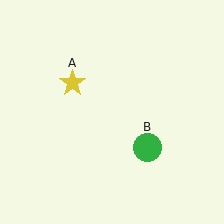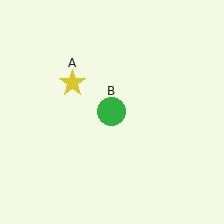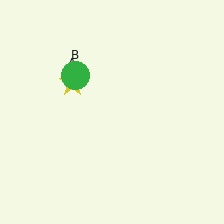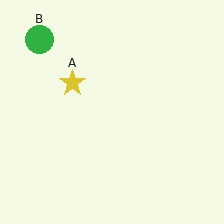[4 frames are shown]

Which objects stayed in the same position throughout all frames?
Yellow star (object A) remained stationary.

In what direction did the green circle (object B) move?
The green circle (object B) moved up and to the left.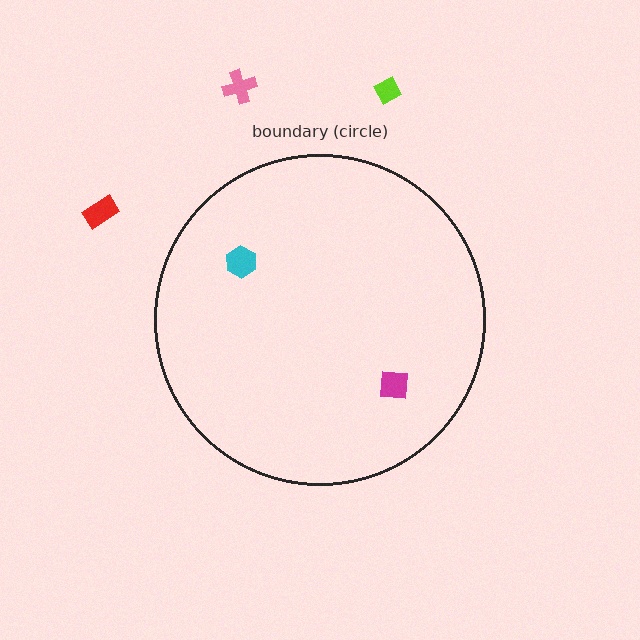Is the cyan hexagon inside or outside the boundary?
Inside.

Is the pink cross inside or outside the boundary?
Outside.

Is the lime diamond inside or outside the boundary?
Outside.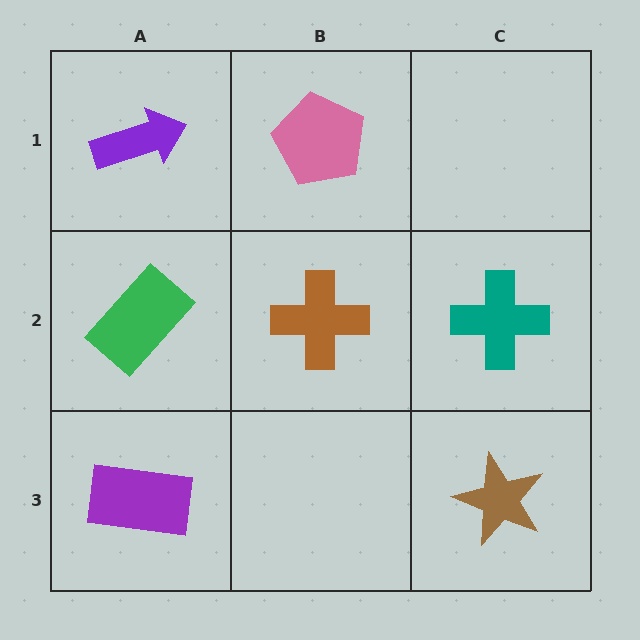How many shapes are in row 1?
2 shapes.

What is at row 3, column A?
A purple rectangle.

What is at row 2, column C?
A teal cross.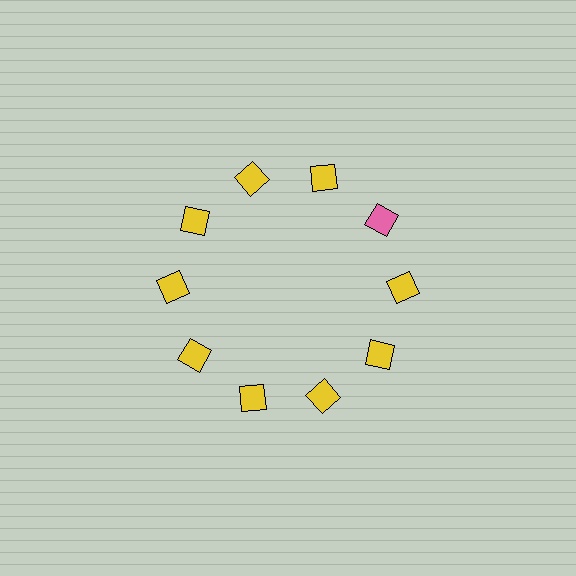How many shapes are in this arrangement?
There are 10 shapes arranged in a ring pattern.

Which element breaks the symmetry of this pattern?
The pink square at roughly the 2 o'clock position breaks the symmetry. All other shapes are yellow squares.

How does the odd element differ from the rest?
It has a different color: pink instead of yellow.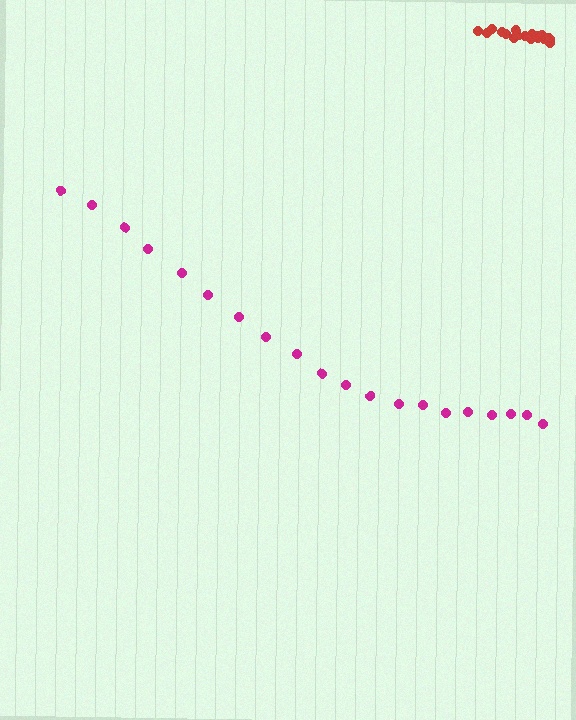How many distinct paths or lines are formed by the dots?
There are 2 distinct paths.